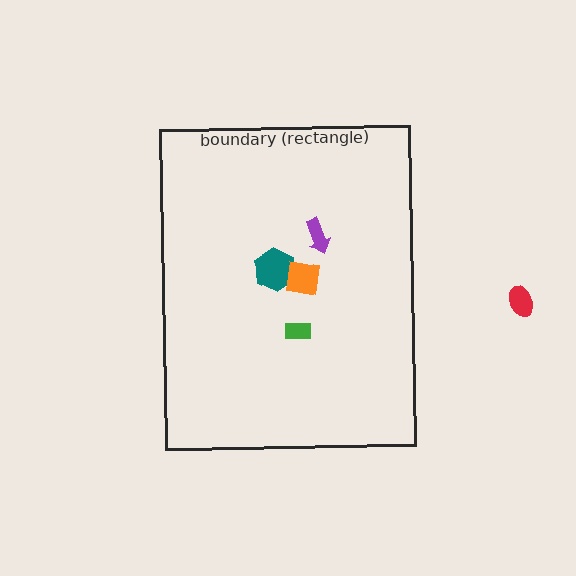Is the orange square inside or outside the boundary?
Inside.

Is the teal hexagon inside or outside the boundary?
Inside.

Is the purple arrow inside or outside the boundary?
Inside.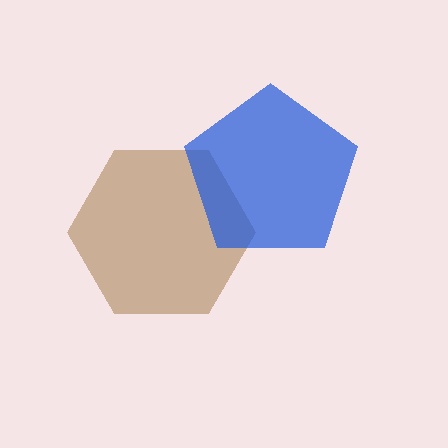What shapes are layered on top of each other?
The layered shapes are: a brown hexagon, a blue pentagon.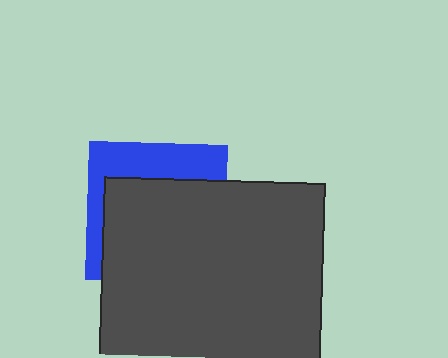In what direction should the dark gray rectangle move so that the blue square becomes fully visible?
The dark gray rectangle should move down. That is the shortest direction to clear the overlap and leave the blue square fully visible.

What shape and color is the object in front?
The object in front is a dark gray rectangle.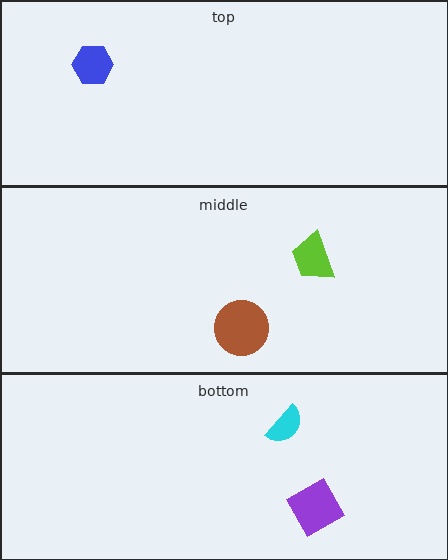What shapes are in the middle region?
The lime trapezoid, the brown circle.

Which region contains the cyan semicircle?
The bottom region.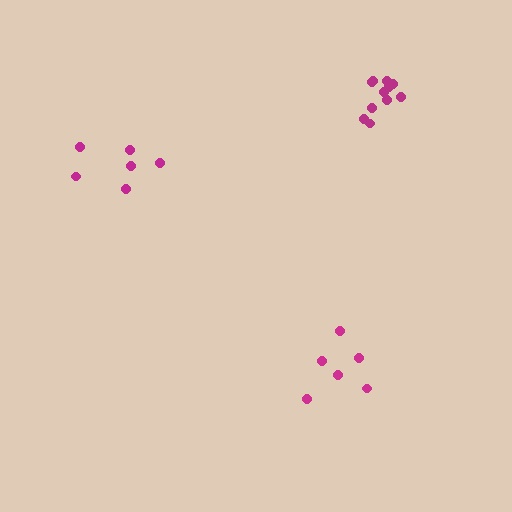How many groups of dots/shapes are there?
There are 3 groups.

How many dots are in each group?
Group 1: 6 dots, Group 2: 6 dots, Group 3: 11 dots (23 total).